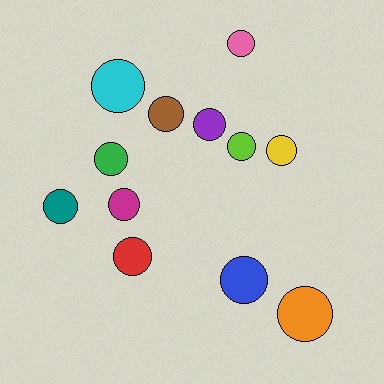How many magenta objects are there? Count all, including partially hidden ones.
There is 1 magenta object.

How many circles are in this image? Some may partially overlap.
There are 12 circles.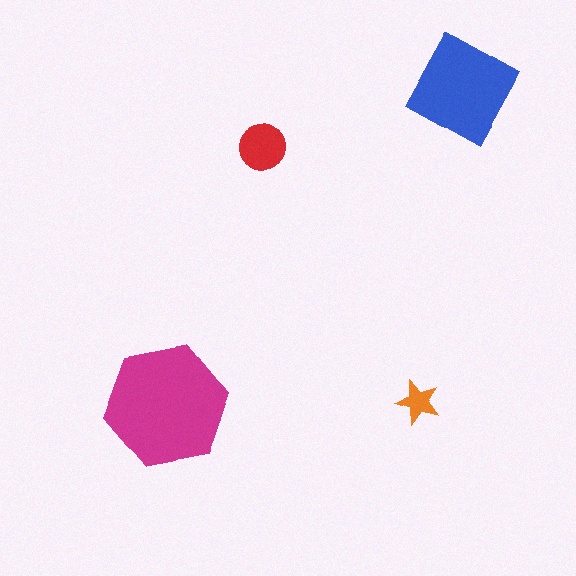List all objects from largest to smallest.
The magenta hexagon, the blue diamond, the red circle, the orange star.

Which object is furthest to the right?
The blue diamond is rightmost.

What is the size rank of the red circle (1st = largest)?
3rd.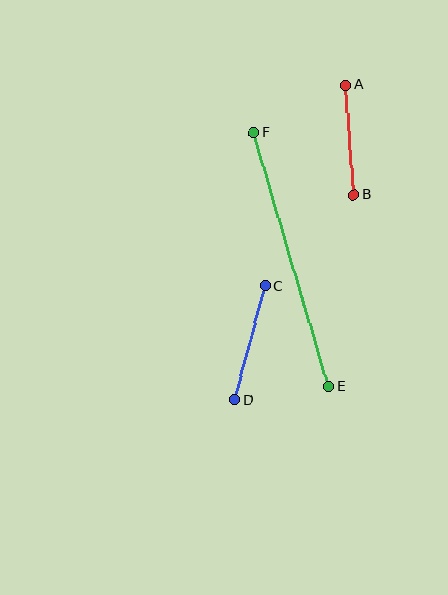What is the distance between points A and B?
The distance is approximately 110 pixels.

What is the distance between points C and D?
The distance is approximately 118 pixels.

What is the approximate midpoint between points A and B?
The midpoint is at approximately (350, 140) pixels.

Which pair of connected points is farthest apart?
Points E and F are farthest apart.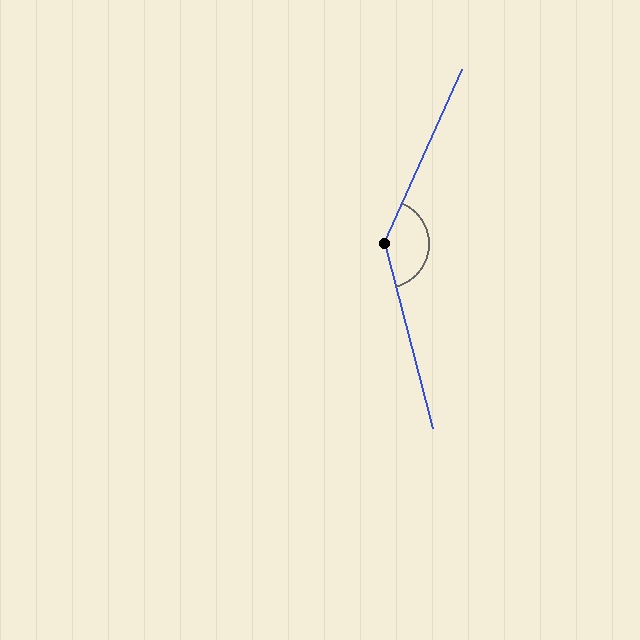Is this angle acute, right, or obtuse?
It is obtuse.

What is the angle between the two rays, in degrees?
Approximately 142 degrees.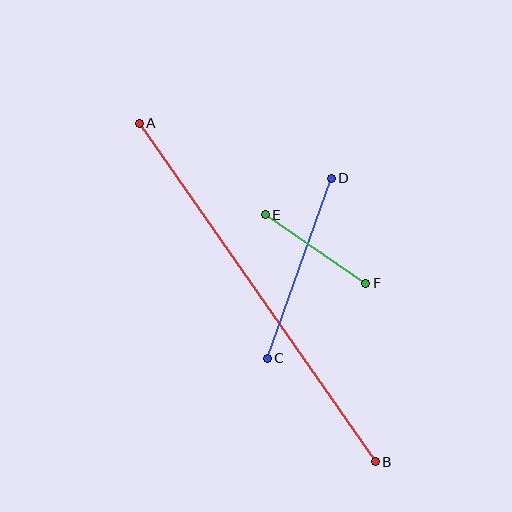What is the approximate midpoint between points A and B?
The midpoint is at approximately (257, 293) pixels.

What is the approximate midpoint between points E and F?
The midpoint is at approximately (315, 249) pixels.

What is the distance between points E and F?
The distance is approximately 121 pixels.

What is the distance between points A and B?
The distance is approximately 413 pixels.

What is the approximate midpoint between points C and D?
The midpoint is at approximately (299, 268) pixels.